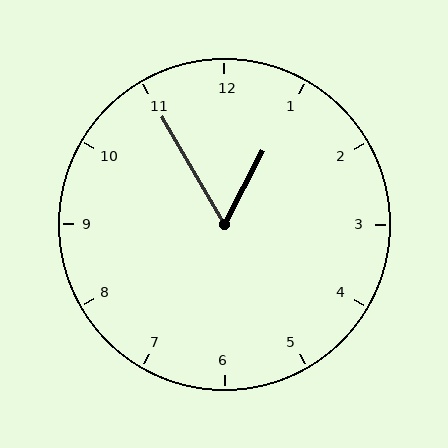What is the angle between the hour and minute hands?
Approximately 58 degrees.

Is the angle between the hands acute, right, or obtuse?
It is acute.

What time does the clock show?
12:55.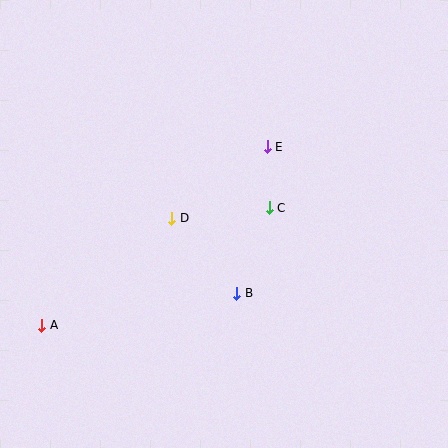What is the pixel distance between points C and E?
The distance between C and E is 61 pixels.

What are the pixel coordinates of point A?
Point A is at (42, 325).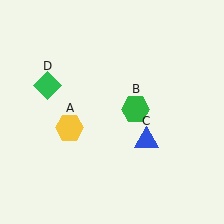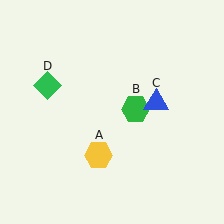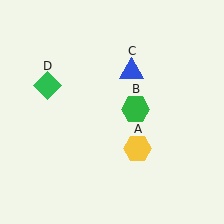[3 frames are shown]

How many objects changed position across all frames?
2 objects changed position: yellow hexagon (object A), blue triangle (object C).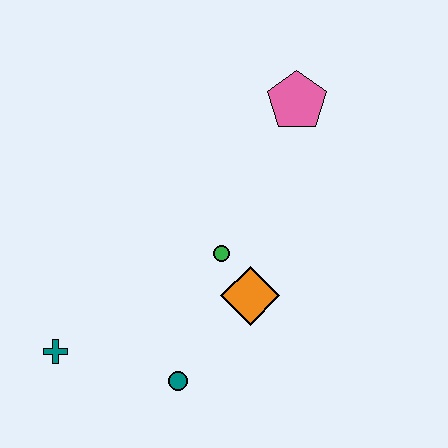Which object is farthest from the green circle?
The teal cross is farthest from the green circle.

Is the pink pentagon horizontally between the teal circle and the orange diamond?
No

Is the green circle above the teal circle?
Yes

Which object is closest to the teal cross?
The teal circle is closest to the teal cross.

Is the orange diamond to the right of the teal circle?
Yes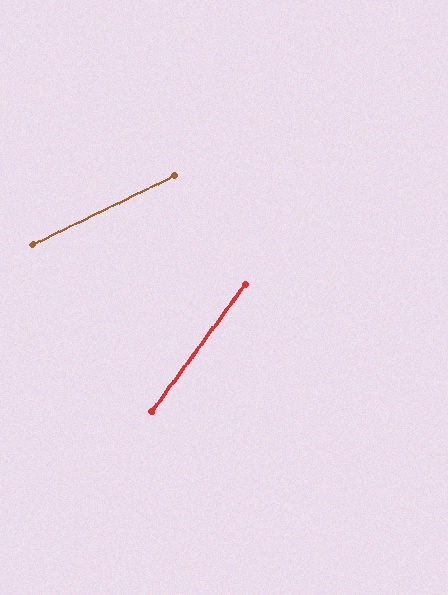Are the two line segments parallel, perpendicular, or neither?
Neither parallel nor perpendicular — they differ by about 28°.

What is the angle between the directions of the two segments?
Approximately 28 degrees.